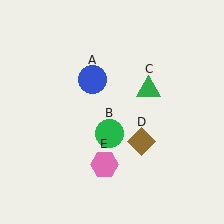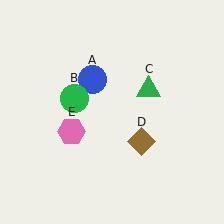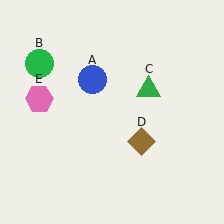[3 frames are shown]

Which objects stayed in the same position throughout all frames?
Blue circle (object A) and green triangle (object C) and brown diamond (object D) remained stationary.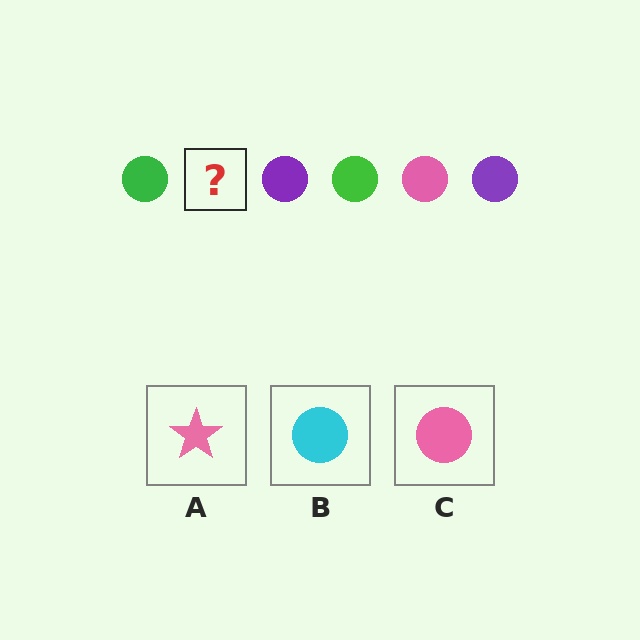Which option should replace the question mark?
Option C.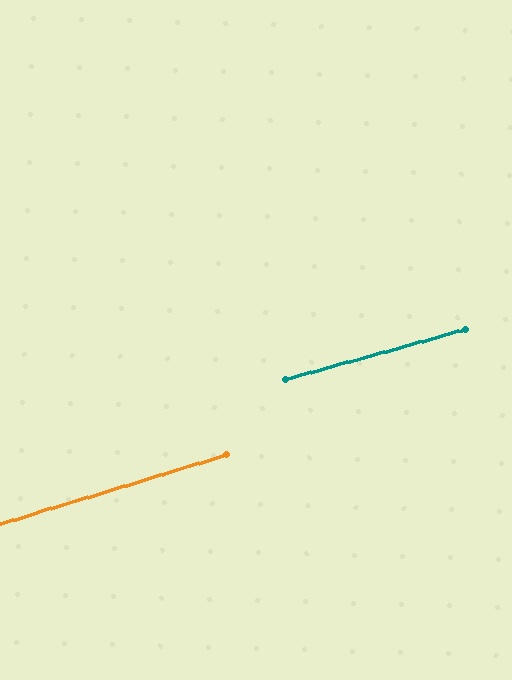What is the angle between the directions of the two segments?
Approximately 2 degrees.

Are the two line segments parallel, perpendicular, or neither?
Parallel — their directions differ by only 1.7°.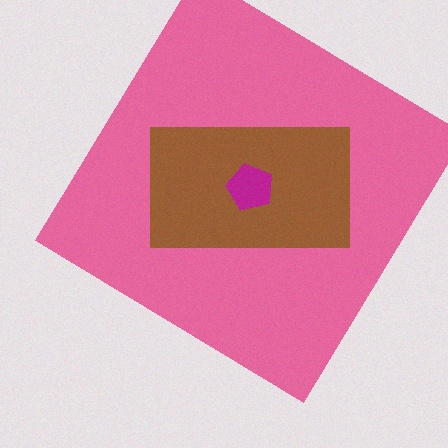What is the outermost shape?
The pink diamond.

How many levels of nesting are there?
3.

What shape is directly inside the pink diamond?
The brown rectangle.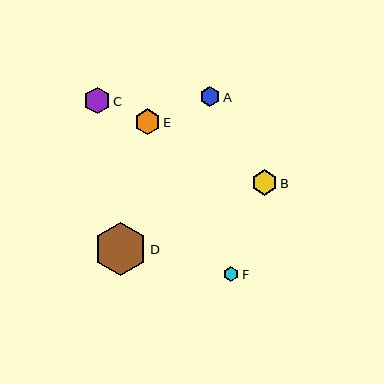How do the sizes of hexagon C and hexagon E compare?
Hexagon C and hexagon E are approximately the same size.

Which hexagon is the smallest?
Hexagon F is the smallest with a size of approximately 16 pixels.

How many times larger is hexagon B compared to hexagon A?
Hexagon B is approximately 1.2 times the size of hexagon A.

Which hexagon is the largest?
Hexagon D is the largest with a size of approximately 53 pixels.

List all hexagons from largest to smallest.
From largest to smallest: D, C, E, B, A, F.